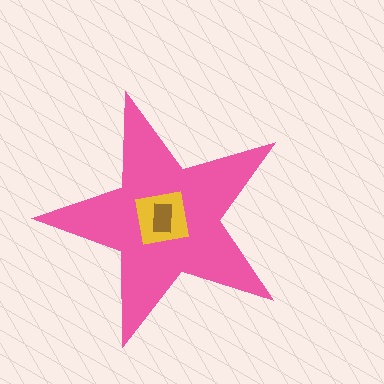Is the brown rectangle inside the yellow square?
Yes.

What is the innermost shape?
The brown rectangle.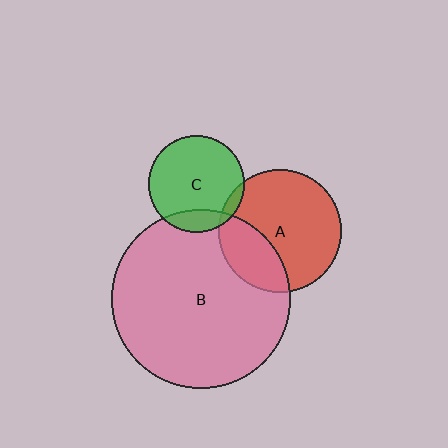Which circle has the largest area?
Circle B (pink).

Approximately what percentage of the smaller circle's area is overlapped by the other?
Approximately 30%.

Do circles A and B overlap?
Yes.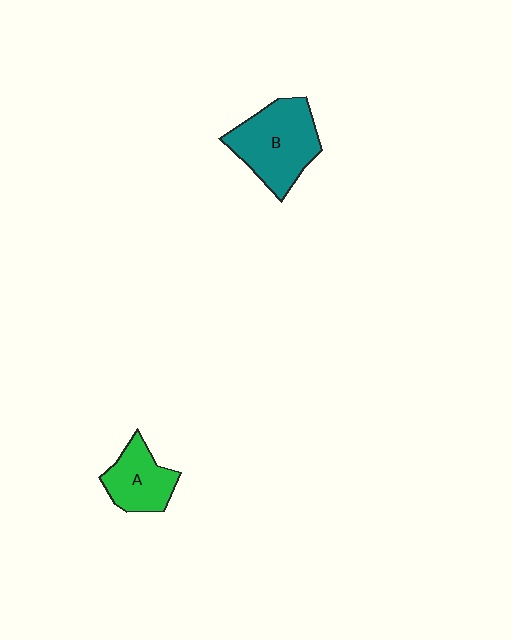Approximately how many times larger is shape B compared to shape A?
Approximately 1.6 times.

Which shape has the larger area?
Shape B (teal).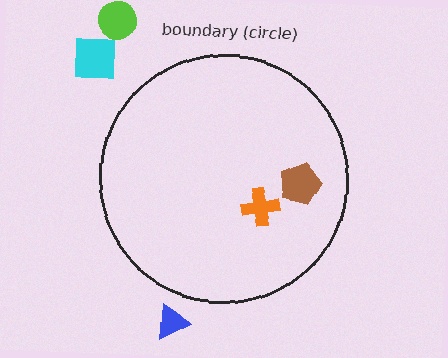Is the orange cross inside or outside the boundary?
Inside.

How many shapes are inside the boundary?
2 inside, 3 outside.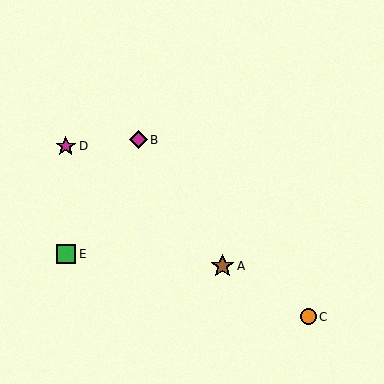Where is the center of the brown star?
The center of the brown star is at (222, 266).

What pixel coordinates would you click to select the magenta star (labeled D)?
Click at (66, 146) to select the magenta star D.